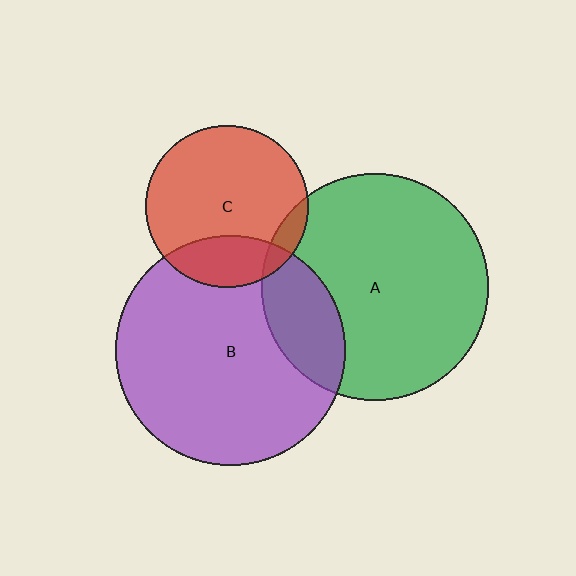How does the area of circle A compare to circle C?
Approximately 2.0 times.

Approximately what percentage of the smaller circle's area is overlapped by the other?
Approximately 10%.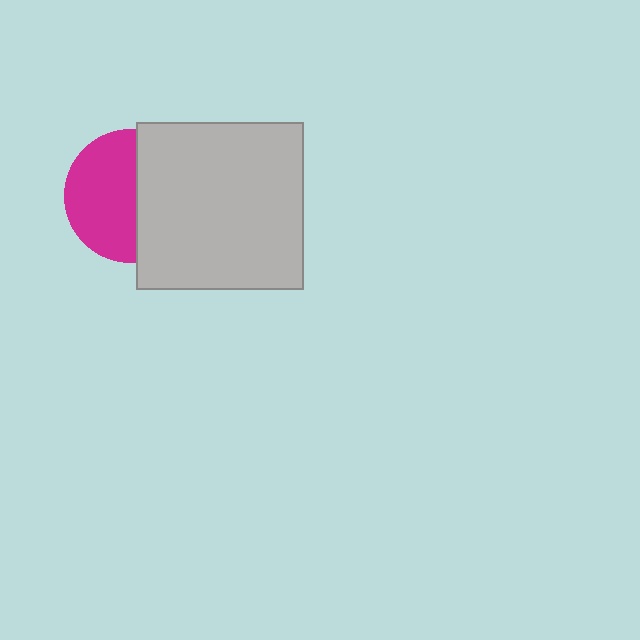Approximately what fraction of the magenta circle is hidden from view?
Roughly 46% of the magenta circle is hidden behind the light gray square.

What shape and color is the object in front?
The object in front is a light gray square.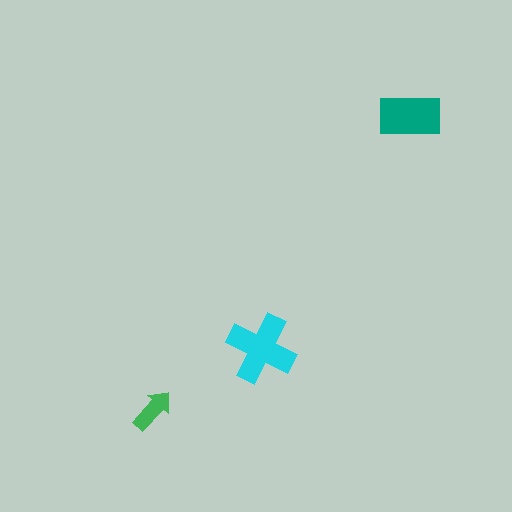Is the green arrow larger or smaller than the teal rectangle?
Smaller.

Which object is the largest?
The cyan cross.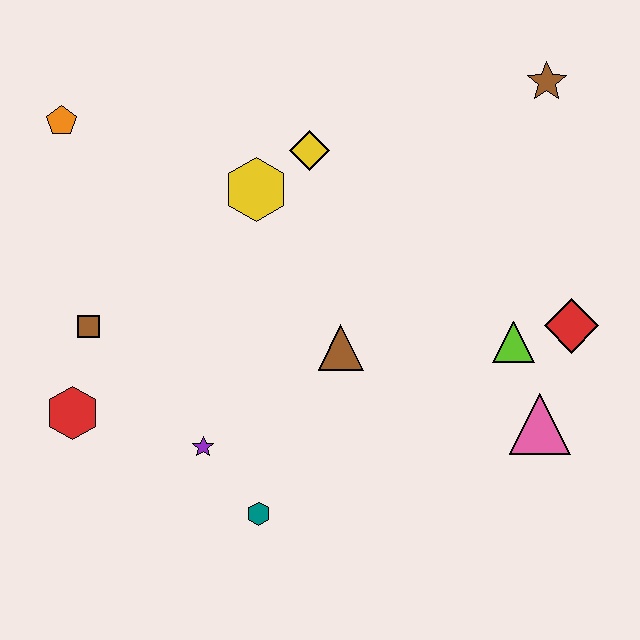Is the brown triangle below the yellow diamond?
Yes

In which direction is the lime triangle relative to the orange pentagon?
The lime triangle is to the right of the orange pentagon.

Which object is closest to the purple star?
The teal hexagon is closest to the purple star.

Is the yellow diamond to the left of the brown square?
No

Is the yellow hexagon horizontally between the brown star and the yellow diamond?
No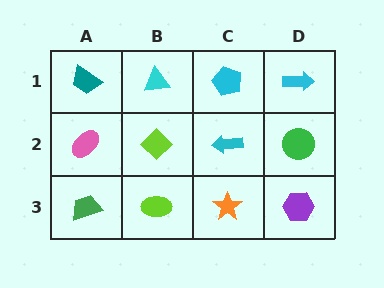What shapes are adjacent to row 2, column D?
A cyan arrow (row 1, column D), a purple hexagon (row 3, column D), a cyan arrow (row 2, column C).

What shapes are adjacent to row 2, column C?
A cyan pentagon (row 1, column C), an orange star (row 3, column C), a lime diamond (row 2, column B), a green circle (row 2, column D).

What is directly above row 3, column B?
A lime diamond.